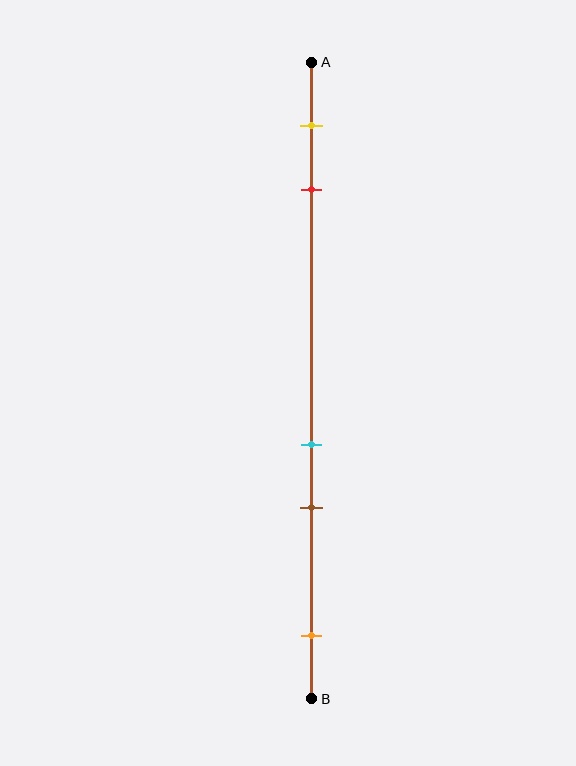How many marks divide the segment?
There are 5 marks dividing the segment.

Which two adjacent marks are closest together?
The cyan and brown marks are the closest adjacent pair.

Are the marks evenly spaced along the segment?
No, the marks are not evenly spaced.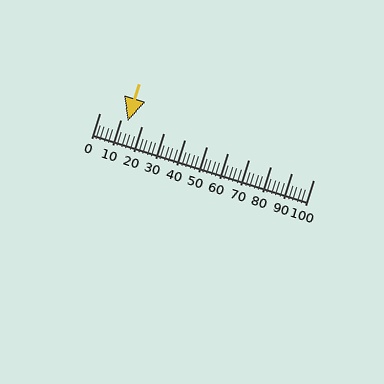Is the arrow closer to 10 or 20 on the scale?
The arrow is closer to 10.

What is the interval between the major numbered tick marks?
The major tick marks are spaced 10 units apart.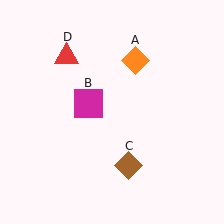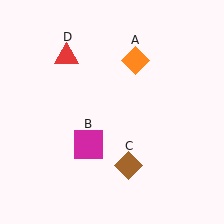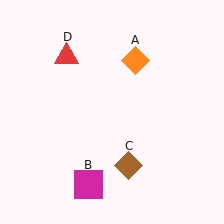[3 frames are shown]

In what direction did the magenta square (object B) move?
The magenta square (object B) moved down.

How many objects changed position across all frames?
1 object changed position: magenta square (object B).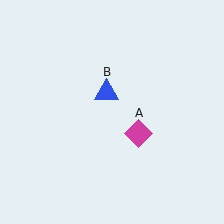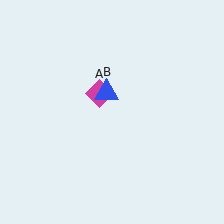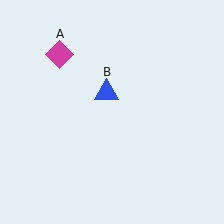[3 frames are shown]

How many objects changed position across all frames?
1 object changed position: magenta diamond (object A).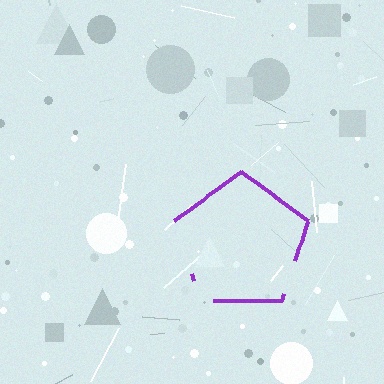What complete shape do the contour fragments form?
The contour fragments form a pentagon.